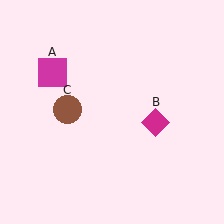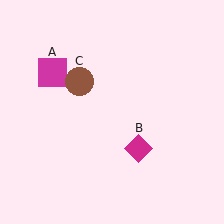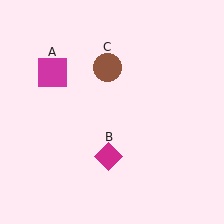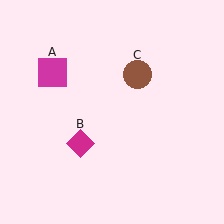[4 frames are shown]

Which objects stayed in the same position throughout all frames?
Magenta square (object A) remained stationary.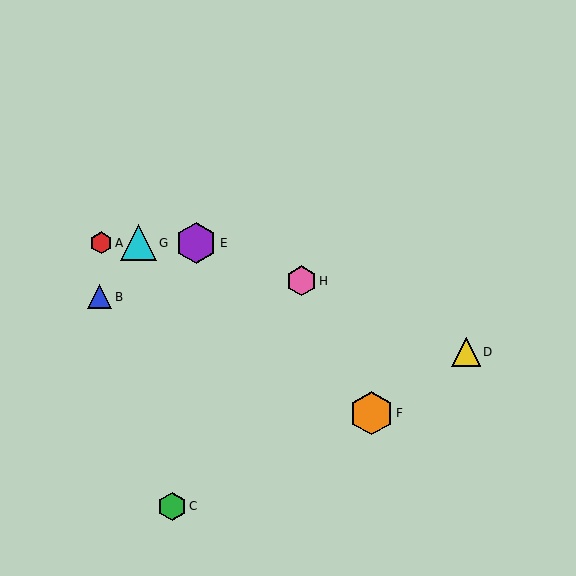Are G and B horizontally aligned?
No, G is at y≈243 and B is at y≈297.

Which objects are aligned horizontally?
Objects A, E, G are aligned horizontally.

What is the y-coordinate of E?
Object E is at y≈243.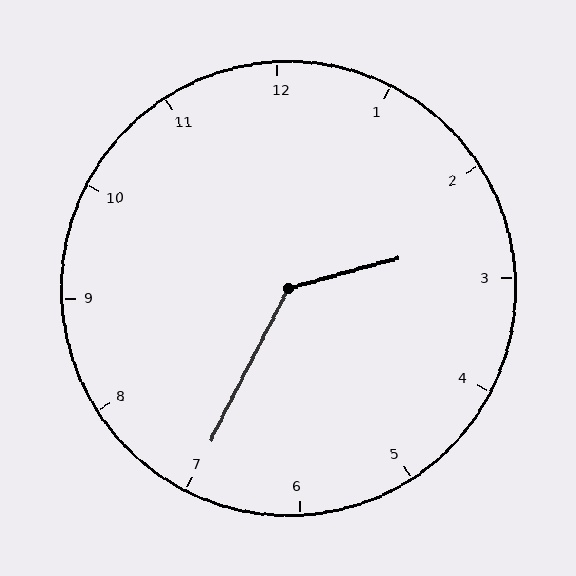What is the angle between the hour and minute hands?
Approximately 132 degrees.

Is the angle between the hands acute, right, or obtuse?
It is obtuse.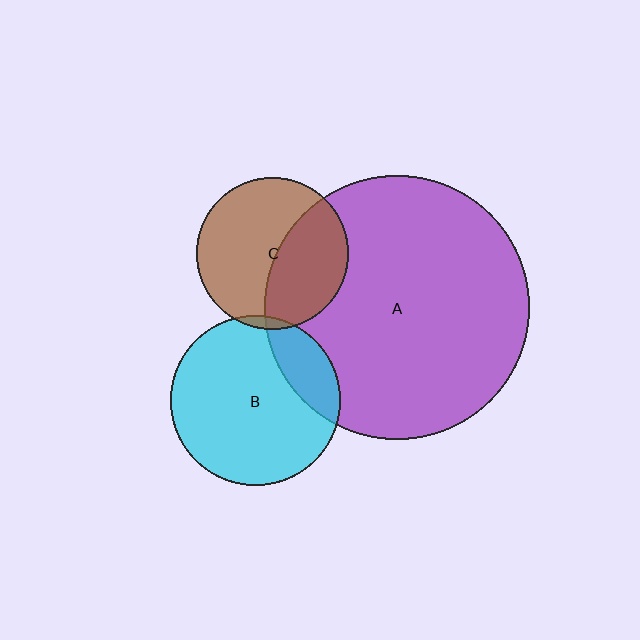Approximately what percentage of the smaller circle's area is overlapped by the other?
Approximately 5%.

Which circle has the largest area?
Circle A (purple).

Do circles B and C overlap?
Yes.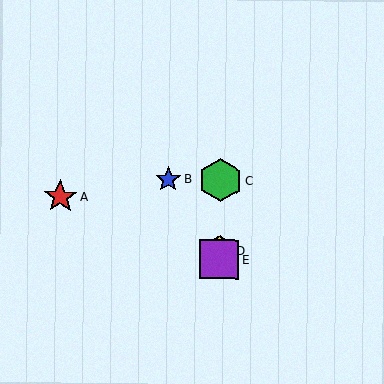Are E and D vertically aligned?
Yes, both are at x≈220.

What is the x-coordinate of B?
Object B is at x≈169.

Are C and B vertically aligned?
No, C is at x≈221 and B is at x≈169.